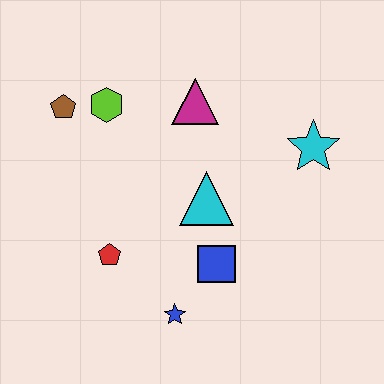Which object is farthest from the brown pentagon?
The cyan star is farthest from the brown pentagon.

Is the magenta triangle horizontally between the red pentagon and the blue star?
No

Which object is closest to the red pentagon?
The blue star is closest to the red pentagon.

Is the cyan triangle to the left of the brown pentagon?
No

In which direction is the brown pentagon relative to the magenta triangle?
The brown pentagon is to the left of the magenta triangle.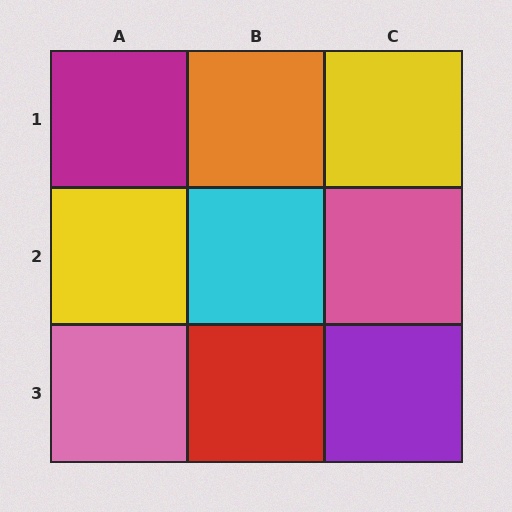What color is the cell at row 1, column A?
Magenta.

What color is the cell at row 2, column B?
Cyan.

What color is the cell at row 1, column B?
Orange.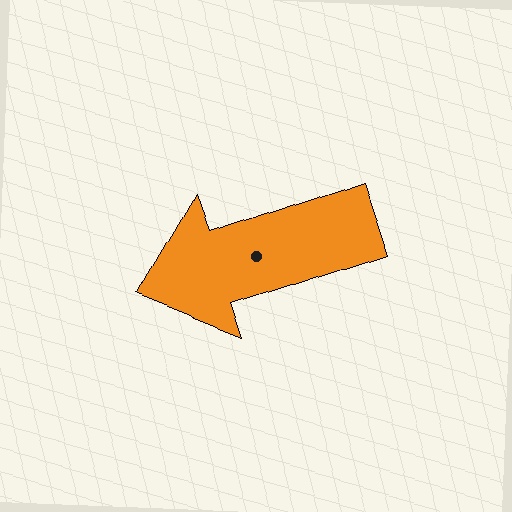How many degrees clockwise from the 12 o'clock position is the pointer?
Approximately 251 degrees.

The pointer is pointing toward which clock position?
Roughly 8 o'clock.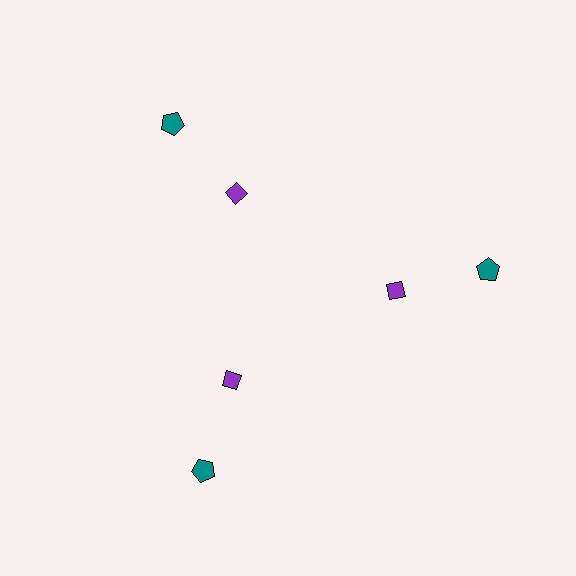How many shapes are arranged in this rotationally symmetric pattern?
There are 6 shapes, arranged in 3 groups of 2.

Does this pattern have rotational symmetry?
Yes, this pattern has 3-fold rotational symmetry. It looks the same after rotating 120 degrees around the center.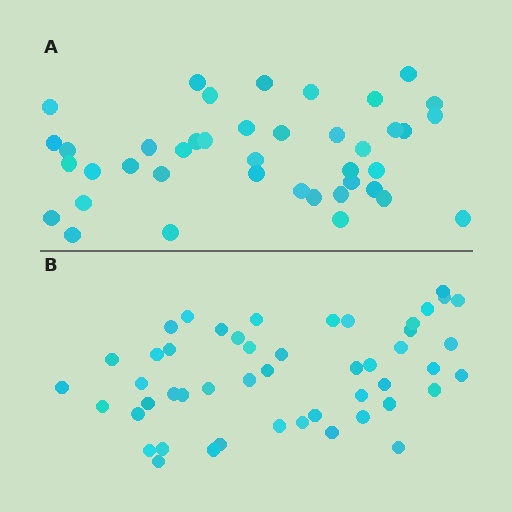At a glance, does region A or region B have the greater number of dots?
Region B (the bottom region) has more dots.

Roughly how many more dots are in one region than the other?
Region B has roughly 8 or so more dots than region A.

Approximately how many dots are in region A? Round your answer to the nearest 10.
About 40 dots. (The exact count is 41, which rounds to 40.)